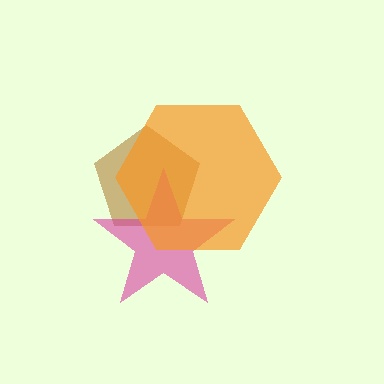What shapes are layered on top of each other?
The layered shapes are: a brown pentagon, a magenta star, an orange hexagon.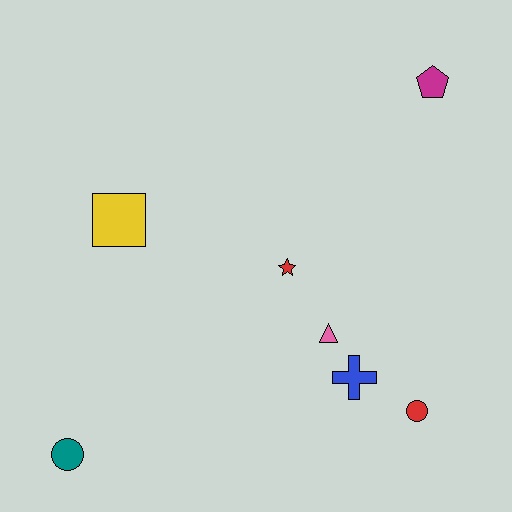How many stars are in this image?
There is 1 star.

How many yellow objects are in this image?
There is 1 yellow object.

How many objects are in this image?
There are 7 objects.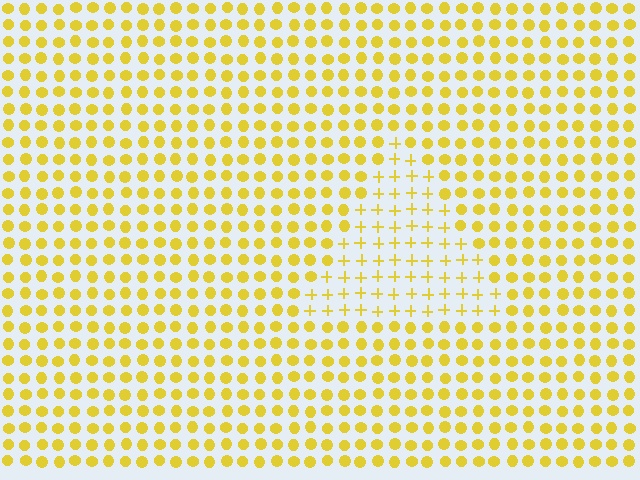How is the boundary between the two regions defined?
The boundary is defined by a change in element shape: plus signs inside vs. circles outside. All elements share the same color and spacing.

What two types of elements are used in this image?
The image uses plus signs inside the triangle region and circles outside it.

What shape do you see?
I see a triangle.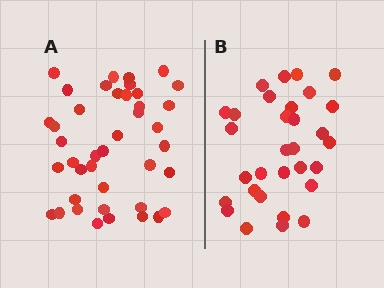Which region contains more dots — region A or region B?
Region A (the left region) has more dots.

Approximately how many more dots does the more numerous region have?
Region A has roughly 10 or so more dots than region B.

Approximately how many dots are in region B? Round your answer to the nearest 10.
About 30 dots. (The exact count is 31, which rounds to 30.)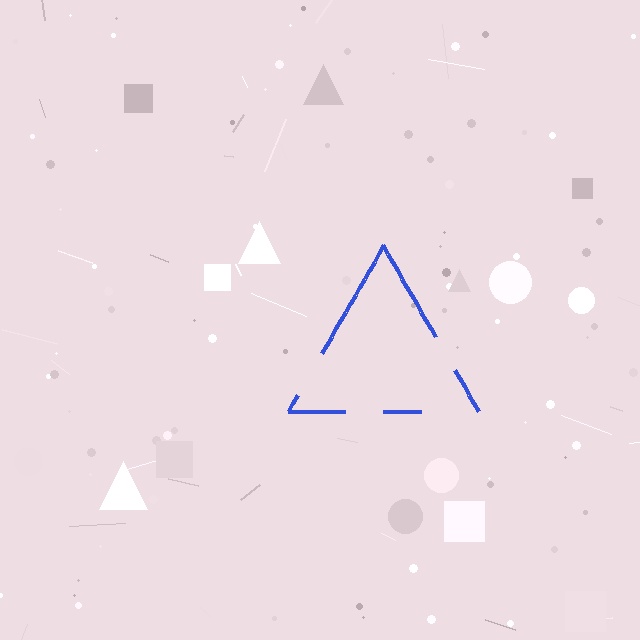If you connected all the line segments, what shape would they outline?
They would outline a triangle.